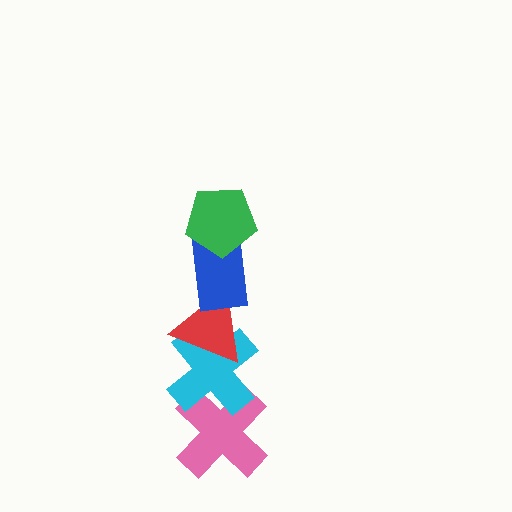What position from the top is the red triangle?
The red triangle is 3rd from the top.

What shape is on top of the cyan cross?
The red triangle is on top of the cyan cross.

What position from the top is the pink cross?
The pink cross is 5th from the top.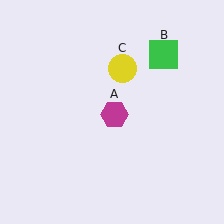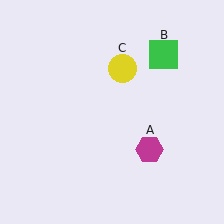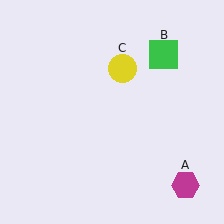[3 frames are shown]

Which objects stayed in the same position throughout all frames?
Green square (object B) and yellow circle (object C) remained stationary.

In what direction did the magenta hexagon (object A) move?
The magenta hexagon (object A) moved down and to the right.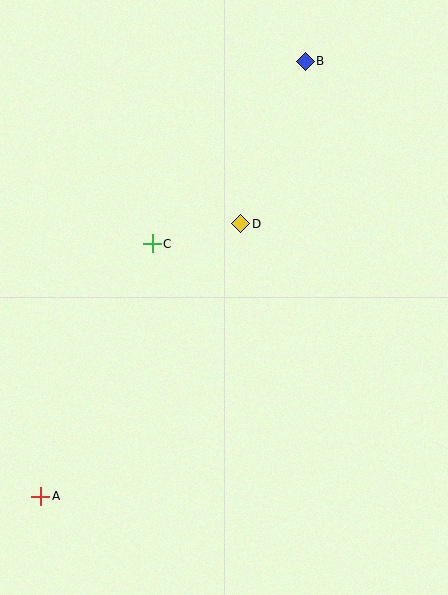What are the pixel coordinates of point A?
Point A is at (41, 496).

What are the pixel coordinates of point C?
Point C is at (152, 244).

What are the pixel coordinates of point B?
Point B is at (305, 61).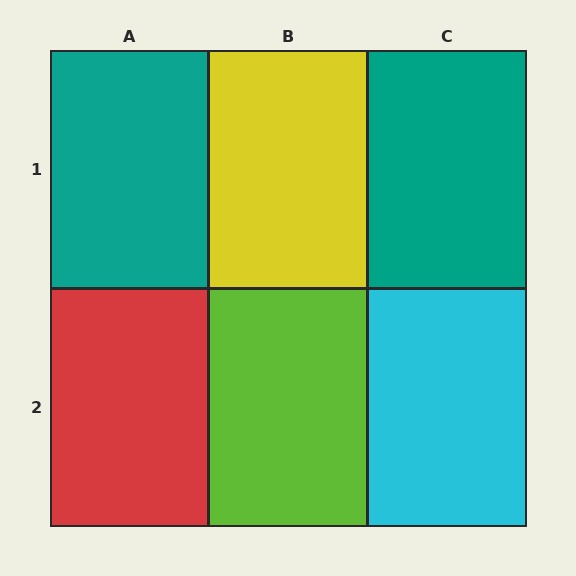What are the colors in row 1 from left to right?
Teal, yellow, teal.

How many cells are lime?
1 cell is lime.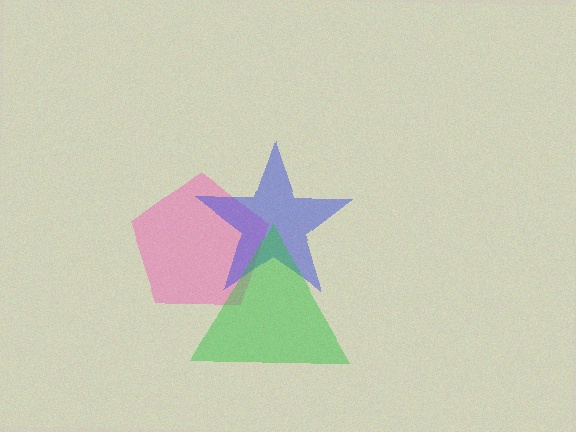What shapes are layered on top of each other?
The layered shapes are: a pink pentagon, a blue star, a green triangle.